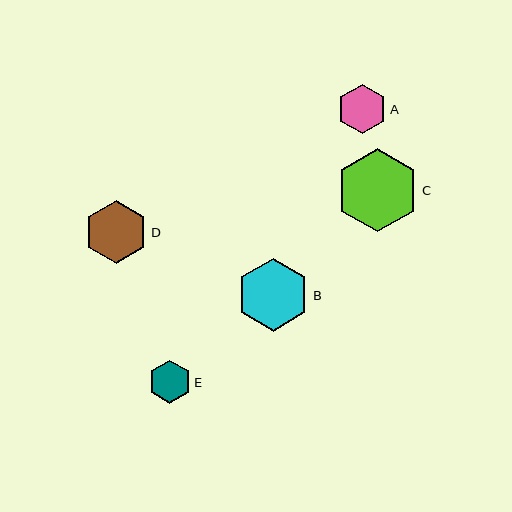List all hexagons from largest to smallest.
From largest to smallest: C, B, D, A, E.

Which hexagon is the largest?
Hexagon C is the largest with a size of approximately 83 pixels.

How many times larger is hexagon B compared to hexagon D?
Hexagon B is approximately 1.1 times the size of hexagon D.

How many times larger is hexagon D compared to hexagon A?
Hexagon D is approximately 1.3 times the size of hexagon A.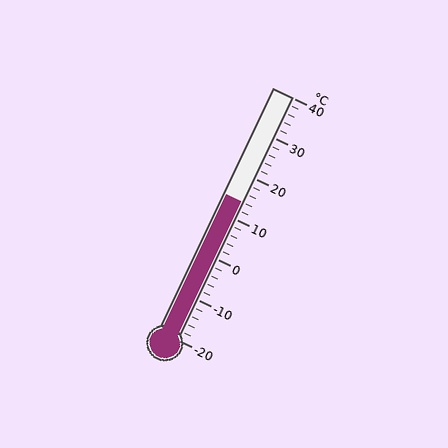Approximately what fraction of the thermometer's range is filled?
The thermometer is filled to approximately 55% of its range.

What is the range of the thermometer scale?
The thermometer scale ranges from -20°C to 40°C.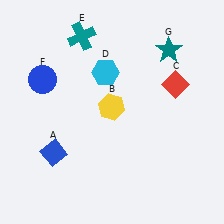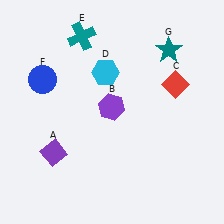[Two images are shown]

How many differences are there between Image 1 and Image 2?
There are 2 differences between the two images.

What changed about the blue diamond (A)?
In Image 1, A is blue. In Image 2, it changed to purple.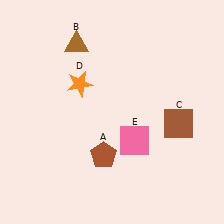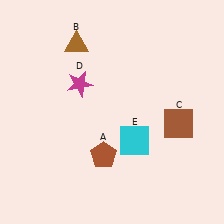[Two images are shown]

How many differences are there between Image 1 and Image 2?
There are 2 differences between the two images.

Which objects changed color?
D changed from orange to magenta. E changed from pink to cyan.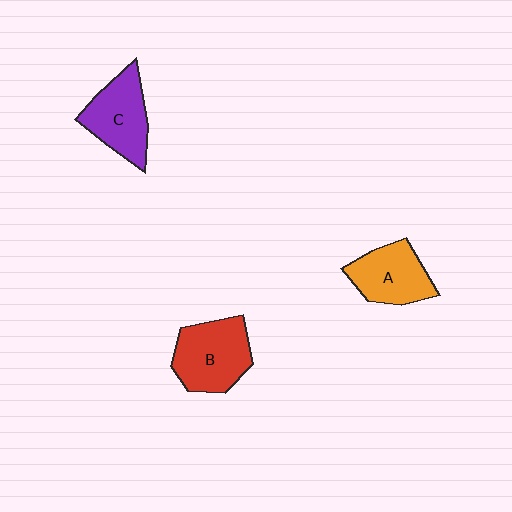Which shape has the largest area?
Shape B (red).